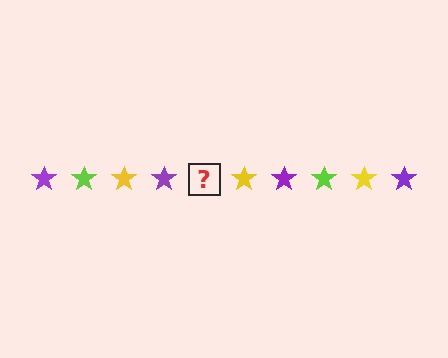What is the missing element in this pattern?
The missing element is a lime star.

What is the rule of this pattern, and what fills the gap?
The rule is that the pattern cycles through purple, lime, yellow stars. The gap should be filled with a lime star.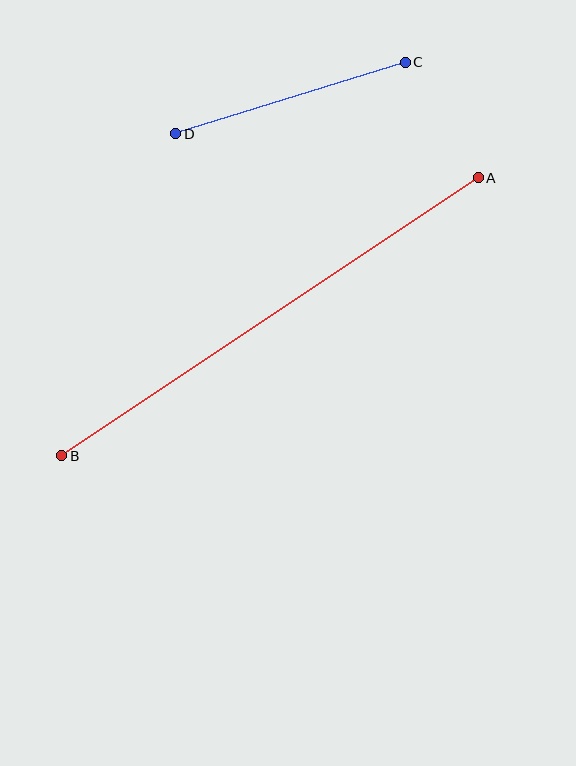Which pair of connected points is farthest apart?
Points A and B are farthest apart.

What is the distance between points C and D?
The distance is approximately 240 pixels.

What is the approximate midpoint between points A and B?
The midpoint is at approximately (270, 317) pixels.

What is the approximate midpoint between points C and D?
The midpoint is at approximately (290, 98) pixels.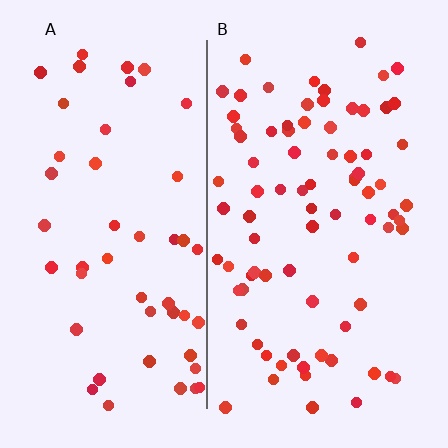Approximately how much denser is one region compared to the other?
Approximately 1.7× — region B over region A.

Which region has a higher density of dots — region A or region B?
B (the right).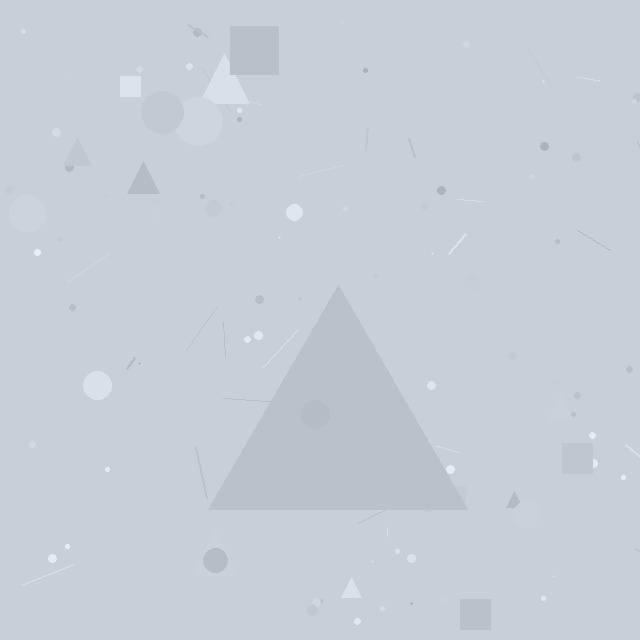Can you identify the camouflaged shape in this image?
The camouflaged shape is a triangle.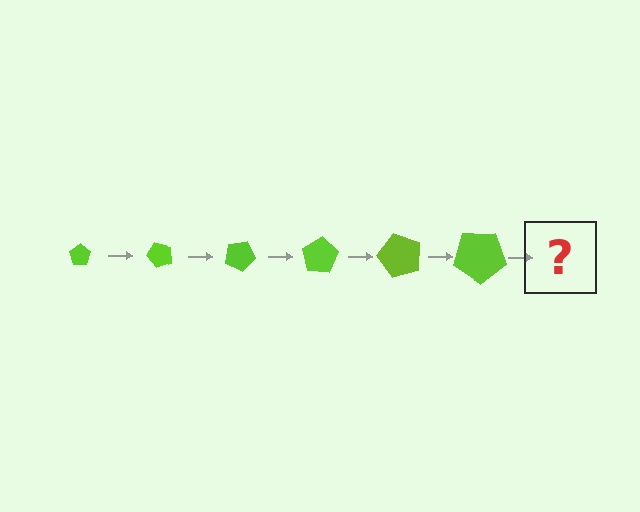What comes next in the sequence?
The next element should be a pentagon, larger than the previous one and rotated 300 degrees from the start.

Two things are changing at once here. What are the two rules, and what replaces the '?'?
The two rules are that the pentagon grows larger each step and it rotates 50 degrees each step. The '?' should be a pentagon, larger than the previous one and rotated 300 degrees from the start.